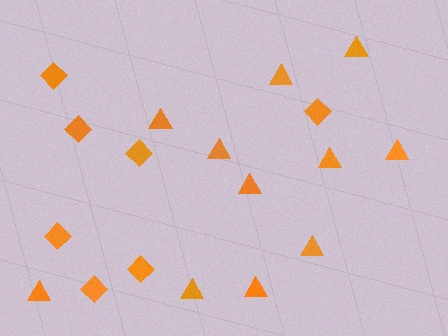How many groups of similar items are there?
There are 2 groups: one group of diamonds (7) and one group of triangles (11).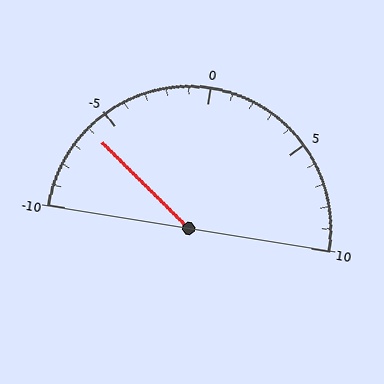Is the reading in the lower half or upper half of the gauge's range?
The reading is in the lower half of the range (-10 to 10).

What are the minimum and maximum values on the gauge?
The gauge ranges from -10 to 10.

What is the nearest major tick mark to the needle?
The nearest major tick mark is -5.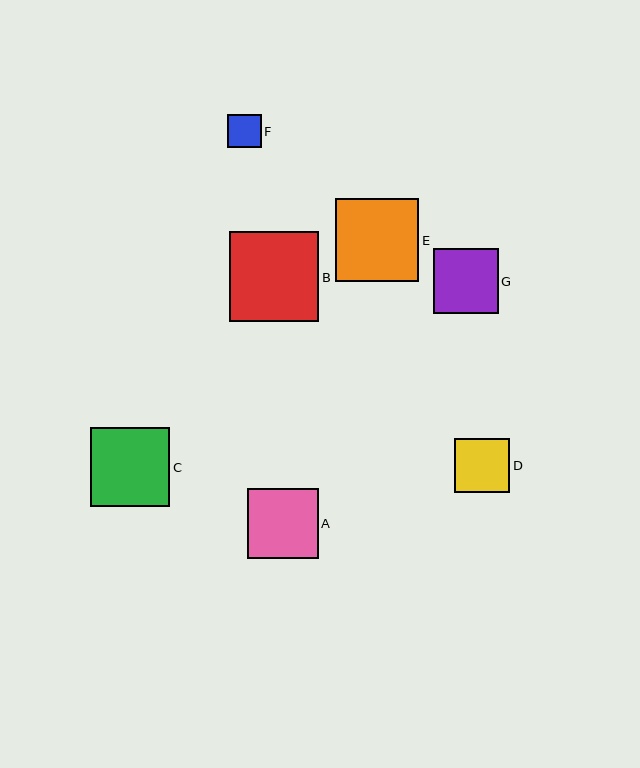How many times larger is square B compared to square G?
Square B is approximately 1.4 times the size of square G.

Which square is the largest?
Square B is the largest with a size of approximately 89 pixels.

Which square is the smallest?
Square F is the smallest with a size of approximately 34 pixels.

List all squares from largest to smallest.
From largest to smallest: B, E, C, A, G, D, F.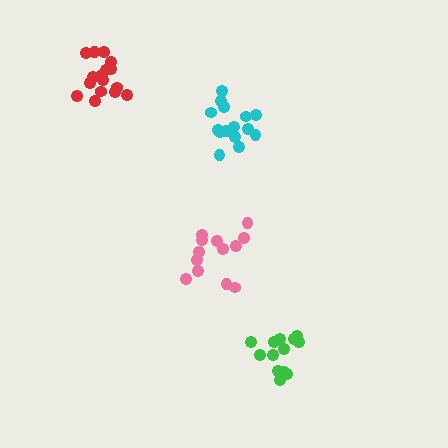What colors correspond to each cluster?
The clusters are colored: red, pink, cyan, green.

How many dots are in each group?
Group 1: 16 dots, Group 2: 13 dots, Group 3: 15 dots, Group 4: 13 dots (57 total).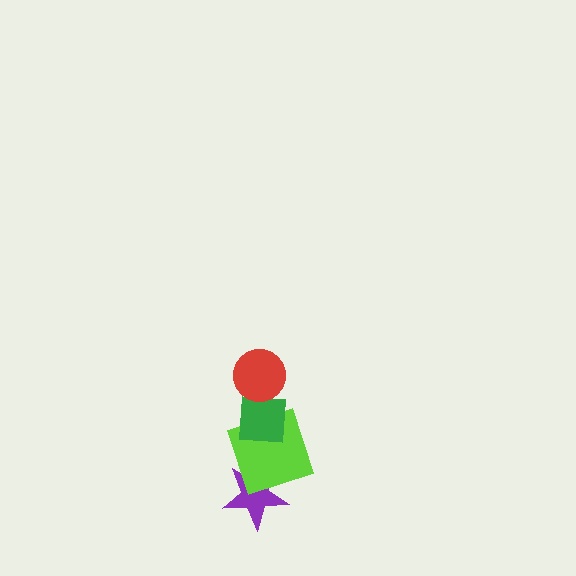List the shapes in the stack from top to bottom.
From top to bottom: the red circle, the green square, the lime square, the purple star.